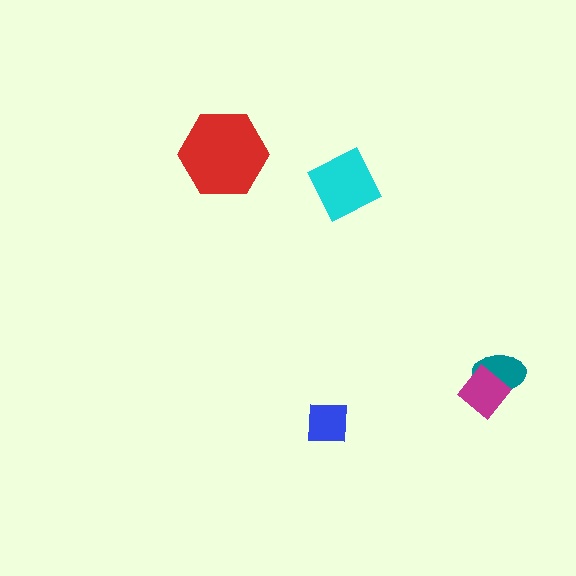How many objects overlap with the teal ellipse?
1 object overlaps with the teal ellipse.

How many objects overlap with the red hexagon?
0 objects overlap with the red hexagon.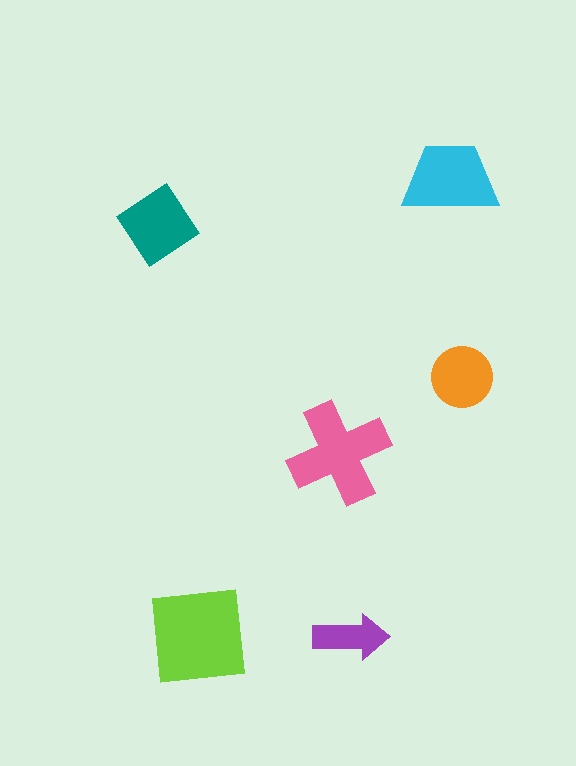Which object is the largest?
The lime square.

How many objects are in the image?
There are 6 objects in the image.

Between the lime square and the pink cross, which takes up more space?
The lime square.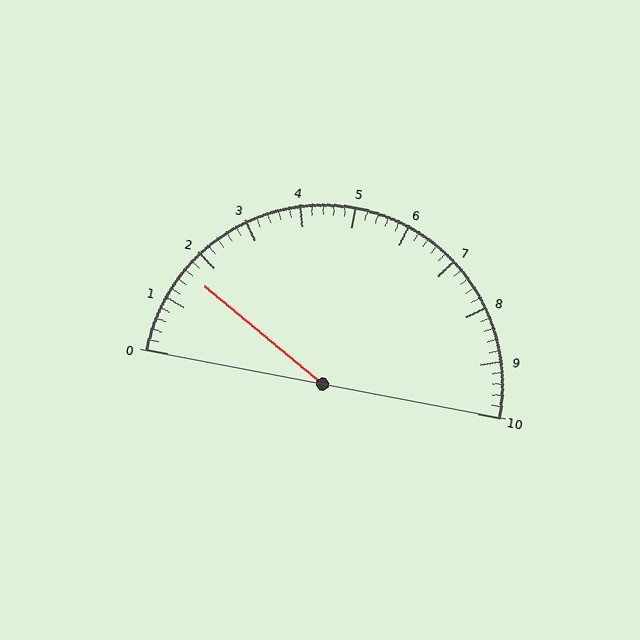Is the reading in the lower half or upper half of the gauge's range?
The reading is in the lower half of the range (0 to 10).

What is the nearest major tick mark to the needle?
The nearest major tick mark is 2.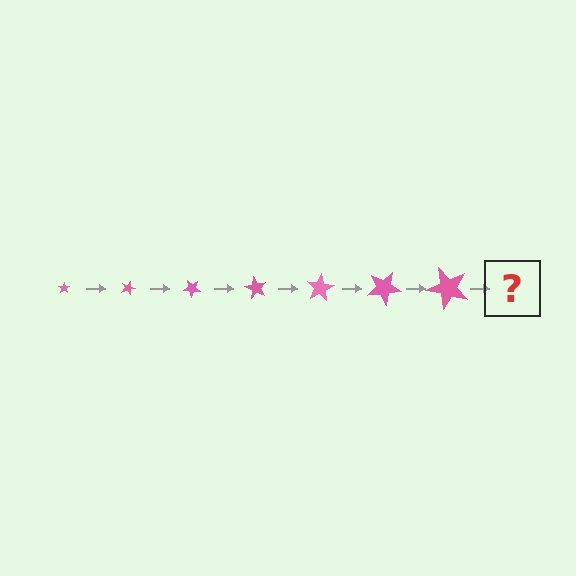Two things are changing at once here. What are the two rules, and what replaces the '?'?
The two rules are that the star grows larger each step and it rotates 20 degrees each step. The '?' should be a star, larger than the previous one and rotated 140 degrees from the start.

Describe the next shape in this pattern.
It should be a star, larger than the previous one and rotated 140 degrees from the start.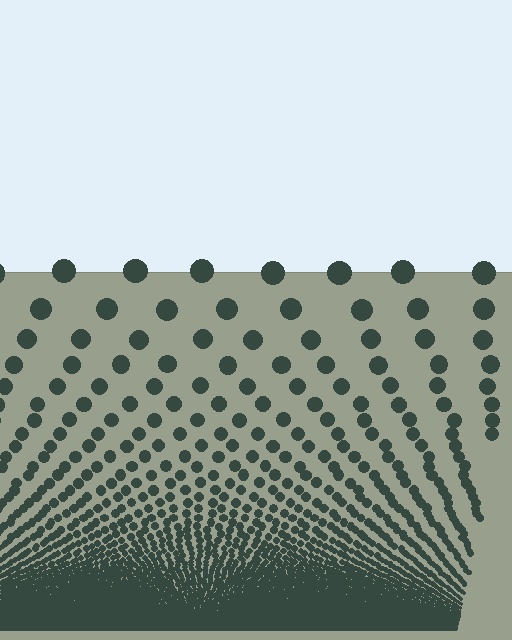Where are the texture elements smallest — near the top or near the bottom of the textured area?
Near the bottom.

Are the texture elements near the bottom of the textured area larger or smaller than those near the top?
Smaller. The gradient is inverted — elements near the bottom are smaller and denser.